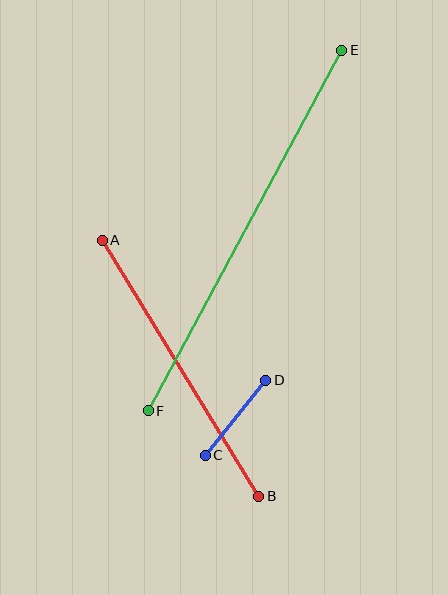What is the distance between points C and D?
The distance is approximately 96 pixels.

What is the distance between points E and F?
The distance is approximately 409 pixels.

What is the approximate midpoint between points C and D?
The midpoint is at approximately (236, 418) pixels.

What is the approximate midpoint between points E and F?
The midpoint is at approximately (245, 230) pixels.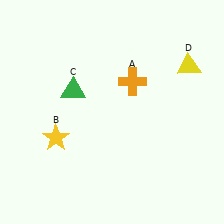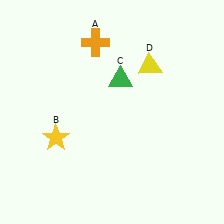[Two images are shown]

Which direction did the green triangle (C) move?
The green triangle (C) moved right.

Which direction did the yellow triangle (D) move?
The yellow triangle (D) moved left.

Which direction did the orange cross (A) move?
The orange cross (A) moved up.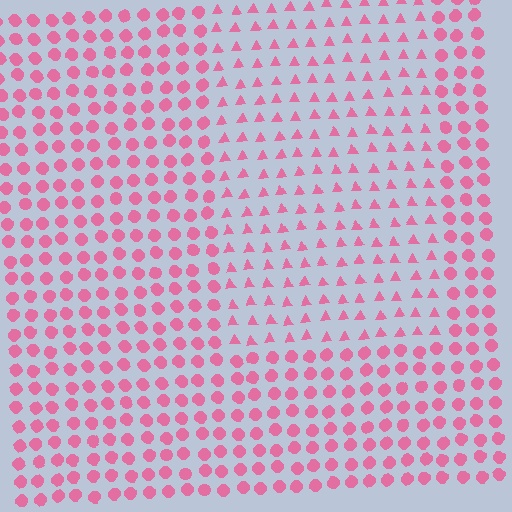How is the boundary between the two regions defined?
The boundary is defined by a change in element shape: triangles inside vs. circles outside. All elements share the same color and spacing.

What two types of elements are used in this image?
The image uses triangles inside the rectangle region and circles outside it.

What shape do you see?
I see a rectangle.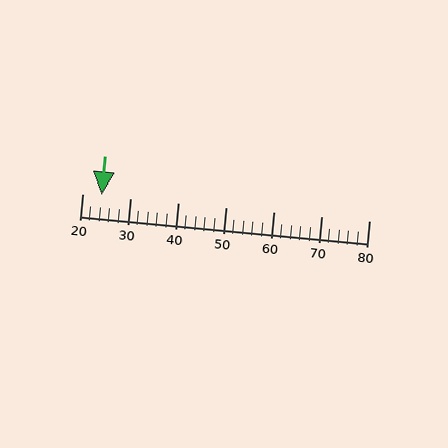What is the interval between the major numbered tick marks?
The major tick marks are spaced 10 units apart.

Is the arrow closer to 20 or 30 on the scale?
The arrow is closer to 20.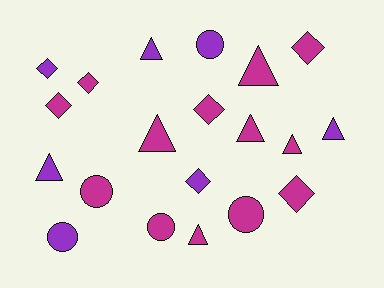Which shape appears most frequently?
Triangle, with 8 objects.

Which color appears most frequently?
Magenta, with 13 objects.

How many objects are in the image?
There are 20 objects.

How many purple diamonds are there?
There are 2 purple diamonds.